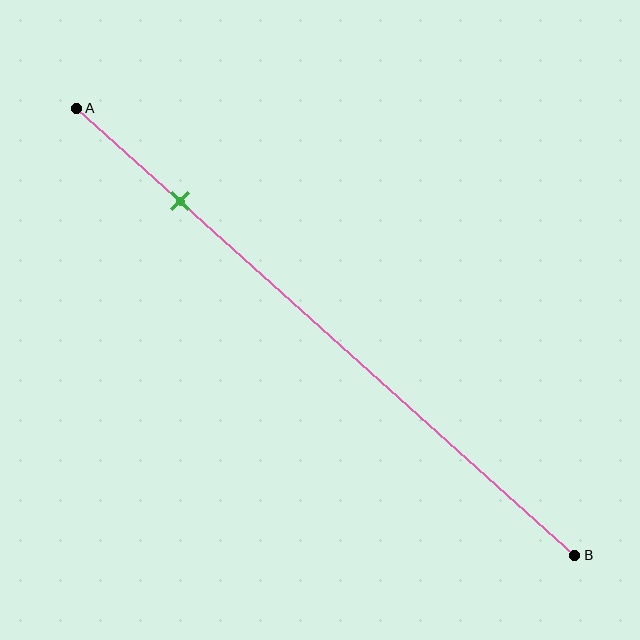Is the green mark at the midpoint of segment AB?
No, the mark is at about 20% from A, not at the 50% midpoint.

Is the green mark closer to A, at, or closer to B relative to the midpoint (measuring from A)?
The green mark is closer to point A than the midpoint of segment AB.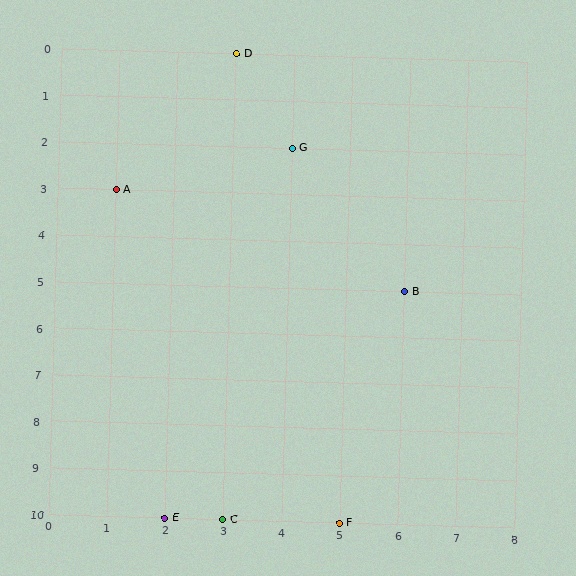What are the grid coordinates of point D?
Point D is at grid coordinates (3, 0).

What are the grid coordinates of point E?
Point E is at grid coordinates (2, 10).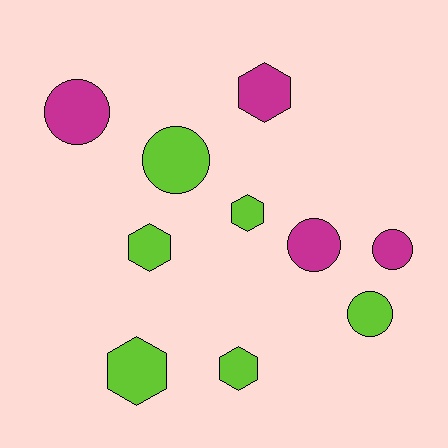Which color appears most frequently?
Lime, with 6 objects.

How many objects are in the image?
There are 10 objects.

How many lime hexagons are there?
There are 4 lime hexagons.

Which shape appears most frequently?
Hexagon, with 5 objects.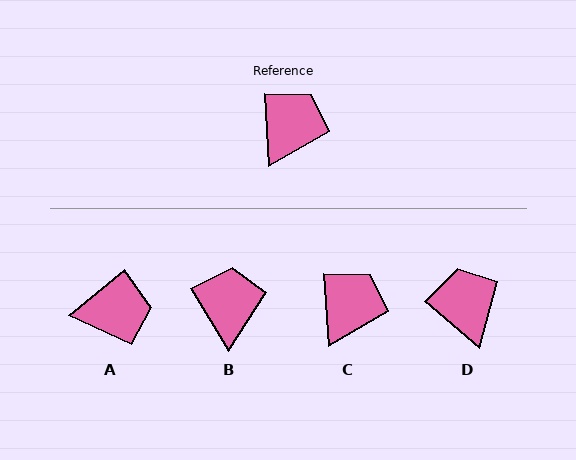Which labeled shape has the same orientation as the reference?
C.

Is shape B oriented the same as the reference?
No, it is off by about 27 degrees.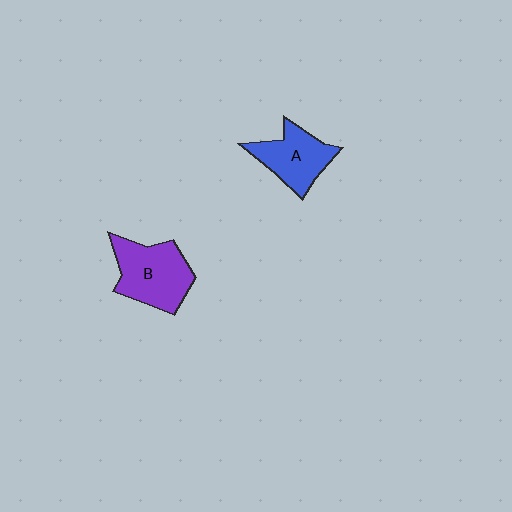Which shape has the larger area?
Shape B (purple).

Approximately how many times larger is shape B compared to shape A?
Approximately 1.3 times.